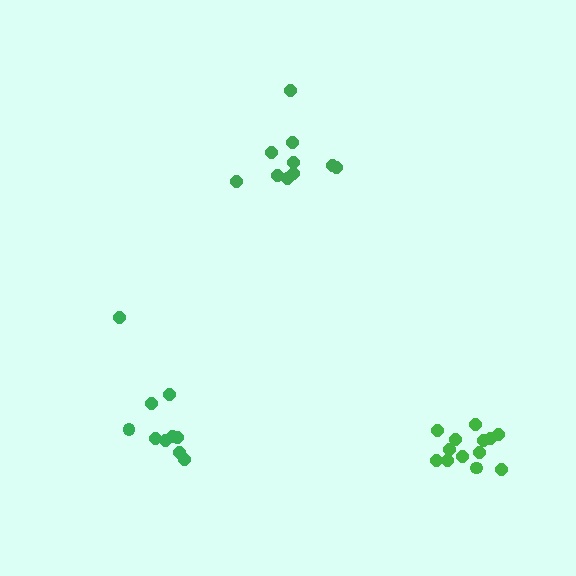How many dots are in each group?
Group 1: 10 dots, Group 2: 13 dots, Group 3: 10 dots (33 total).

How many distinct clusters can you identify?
There are 3 distinct clusters.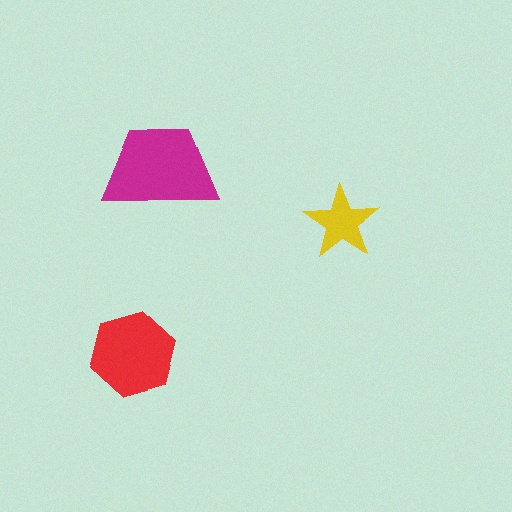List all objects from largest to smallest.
The magenta trapezoid, the red hexagon, the yellow star.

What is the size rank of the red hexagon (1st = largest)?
2nd.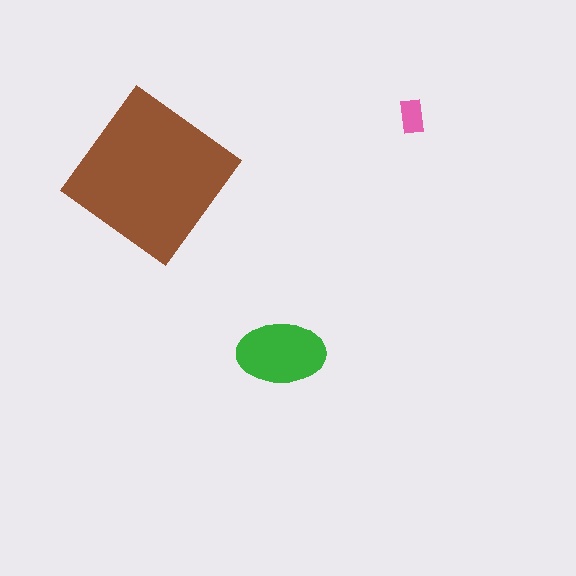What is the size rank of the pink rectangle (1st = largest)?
3rd.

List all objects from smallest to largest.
The pink rectangle, the green ellipse, the brown diamond.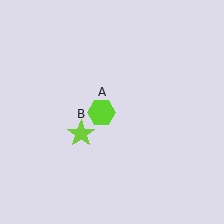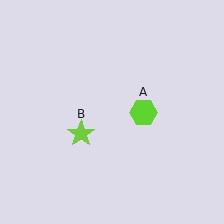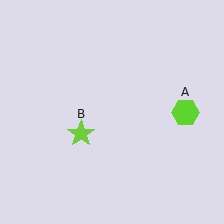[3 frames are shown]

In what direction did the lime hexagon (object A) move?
The lime hexagon (object A) moved right.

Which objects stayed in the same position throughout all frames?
Lime star (object B) remained stationary.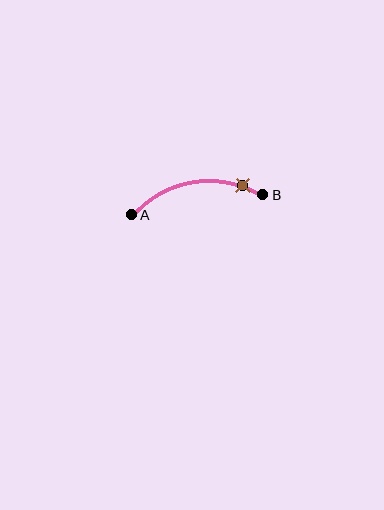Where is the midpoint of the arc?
The arc midpoint is the point on the curve farthest from the straight line joining A and B. It sits above that line.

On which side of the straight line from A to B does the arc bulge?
The arc bulges above the straight line connecting A and B.